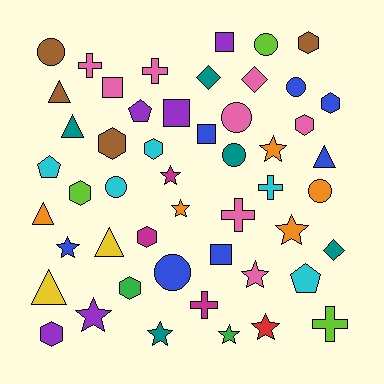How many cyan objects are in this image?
There are 5 cyan objects.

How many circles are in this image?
There are 8 circles.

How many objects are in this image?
There are 50 objects.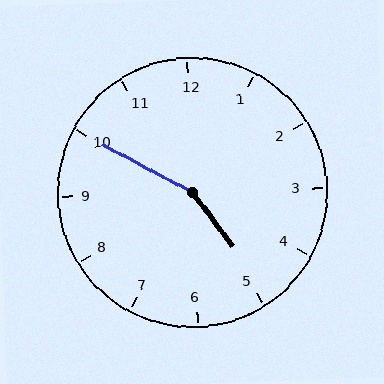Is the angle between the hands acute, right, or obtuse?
It is obtuse.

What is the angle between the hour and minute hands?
Approximately 155 degrees.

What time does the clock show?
4:50.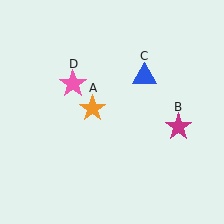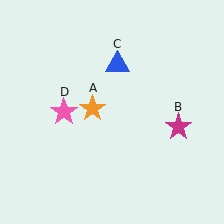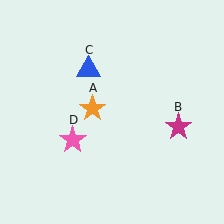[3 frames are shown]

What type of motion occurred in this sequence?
The blue triangle (object C), pink star (object D) rotated counterclockwise around the center of the scene.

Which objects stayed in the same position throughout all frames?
Orange star (object A) and magenta star (object B) remained stationary.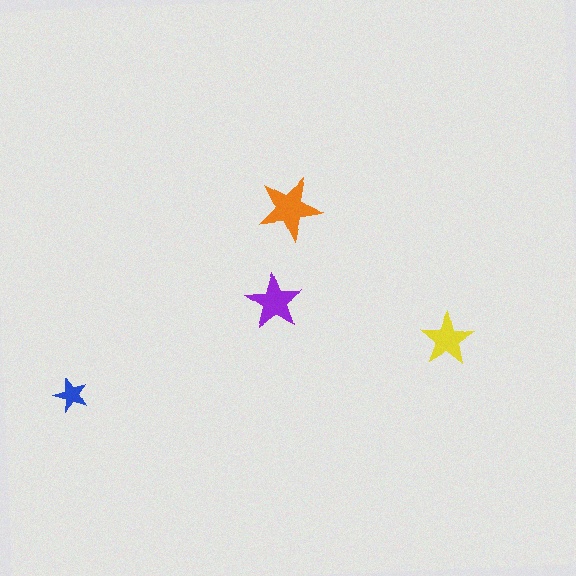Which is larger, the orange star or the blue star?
The orange one.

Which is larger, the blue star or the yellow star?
The yellow one.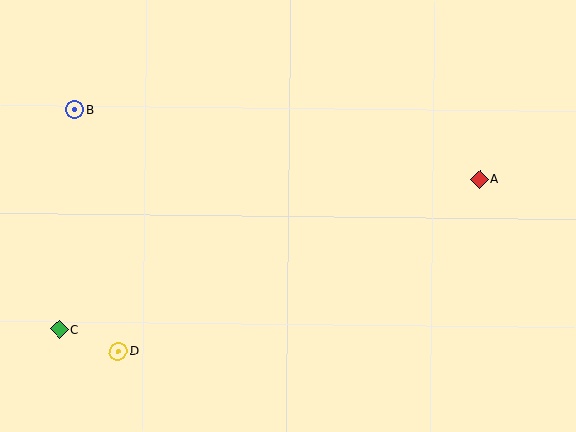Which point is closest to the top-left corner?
Point B is closest to the top-left corner.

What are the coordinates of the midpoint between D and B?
The midpoint between D and B is at (96, 231).